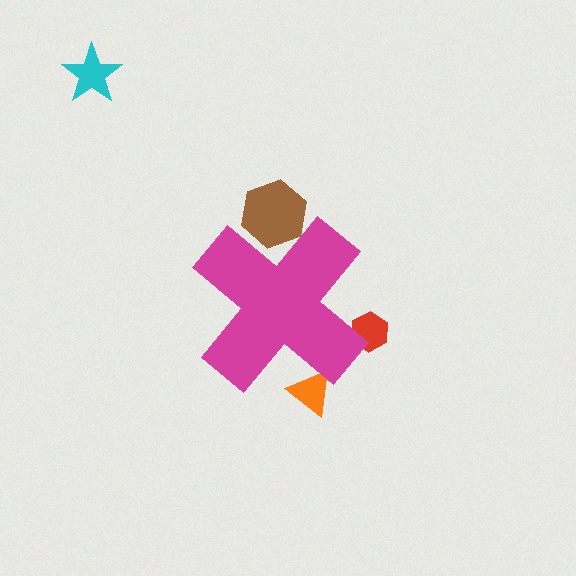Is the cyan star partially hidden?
No, the cyan star is fully visible.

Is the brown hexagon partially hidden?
Yes, the brown hexagon is partially hidden behind the magenta cross.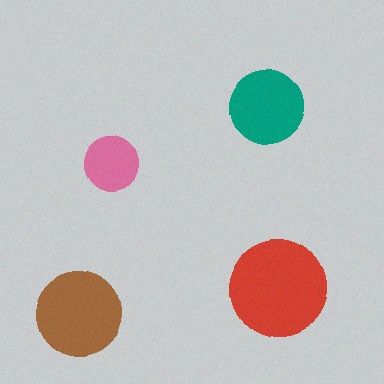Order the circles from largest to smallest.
the red one, the brown one, the teal one, the pink one.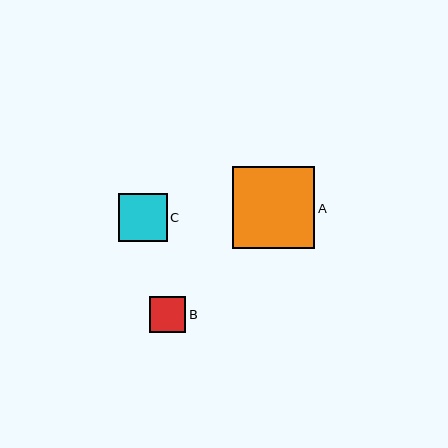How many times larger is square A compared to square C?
Square A is approximately 1.7 times the size of square C.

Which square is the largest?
Square A is the largest with a size of approximately 83 pixels.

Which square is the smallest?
Square B is the smallest with a size of approximately 36 pixels.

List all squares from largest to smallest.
From largest to smallest: A, C, B.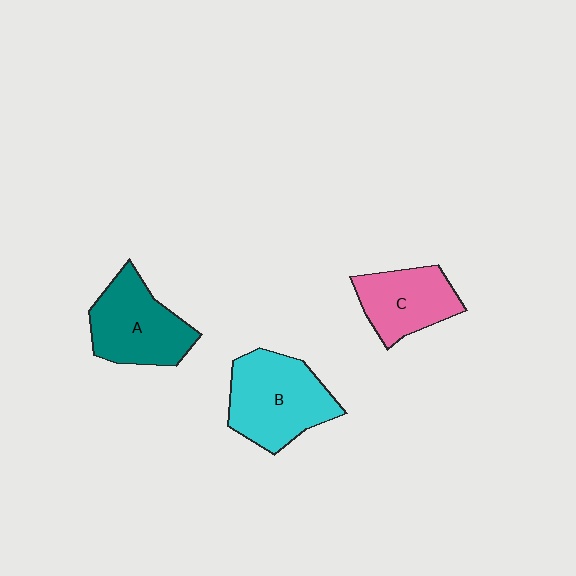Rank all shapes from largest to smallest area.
From largest to smallest: B (cyan), A (teal), C (pink).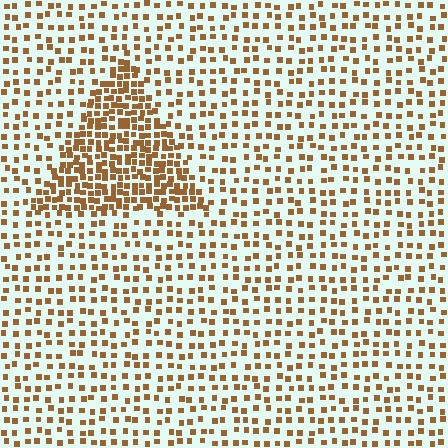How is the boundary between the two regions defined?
The boundary is defined by a change in element density (approximately 2.3x ratio). All elements are the same color, size, and shape.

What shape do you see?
I see a triangle.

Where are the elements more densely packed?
The elements are more densely packed inside the triangle boundary.